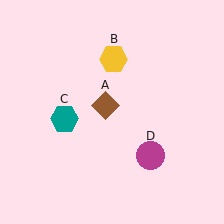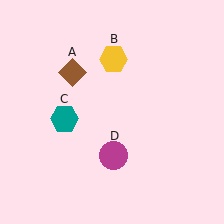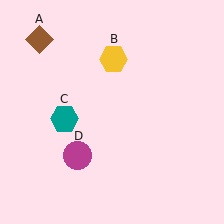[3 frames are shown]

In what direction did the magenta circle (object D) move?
The magenta circle (object D) moved left.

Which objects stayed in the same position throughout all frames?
Yellow hexagon (object B) and teal hexagon (object C) remained stationary.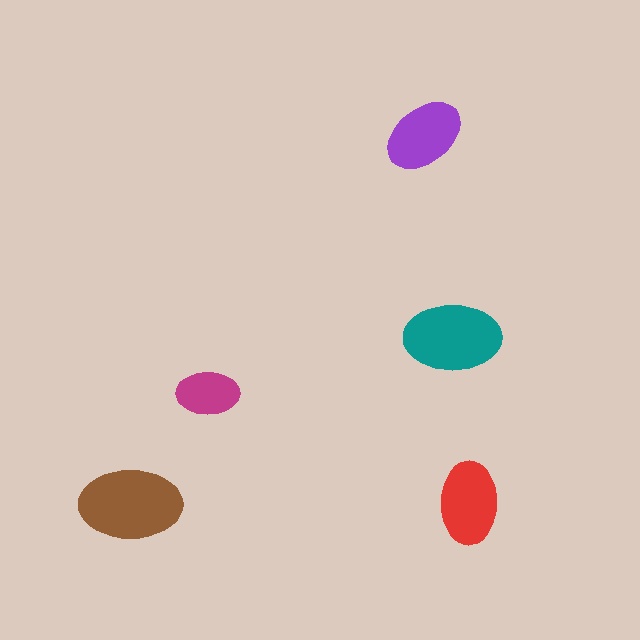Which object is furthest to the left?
The brown ellipse is leftmost.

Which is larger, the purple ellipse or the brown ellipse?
The brown one.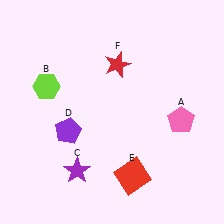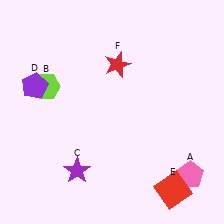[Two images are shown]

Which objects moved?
The objects that moved are: the pink pentagon (A), the purple pentagon (D), the red square (E).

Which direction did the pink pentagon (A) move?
The pink pentagon (A) moved down.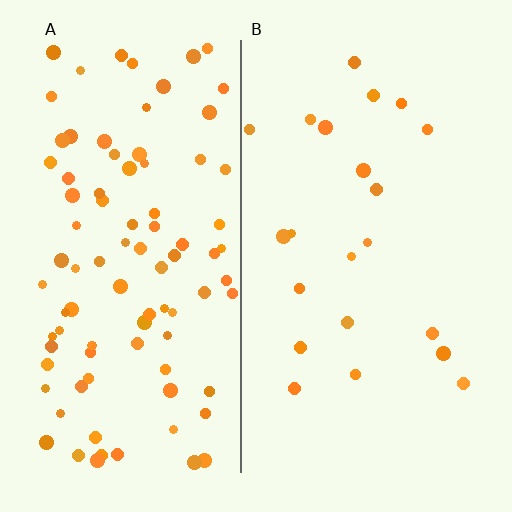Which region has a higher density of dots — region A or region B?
A (the left).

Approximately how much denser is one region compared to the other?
Approximately 4.2× — region A over region B.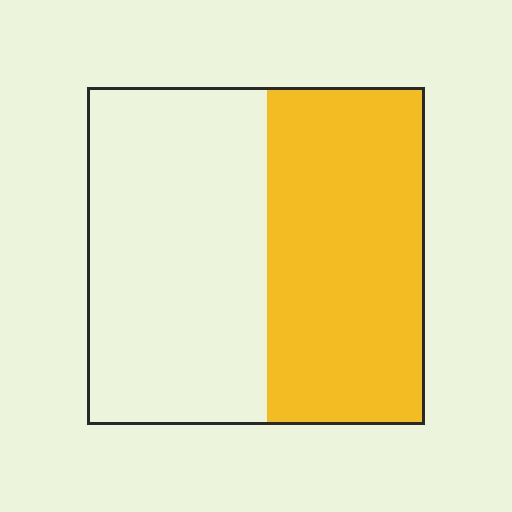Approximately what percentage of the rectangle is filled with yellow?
Approximately 45%.